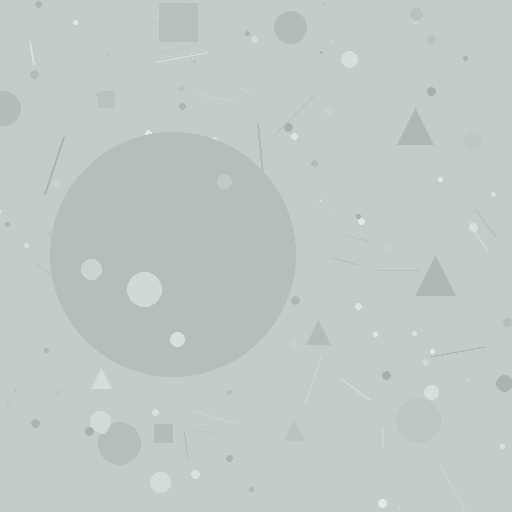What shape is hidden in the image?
A circle is hidden in the image.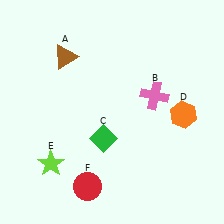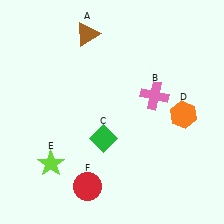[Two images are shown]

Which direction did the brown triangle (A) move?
The brown triangle (A) moved up.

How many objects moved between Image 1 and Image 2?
1 object moved between the two images.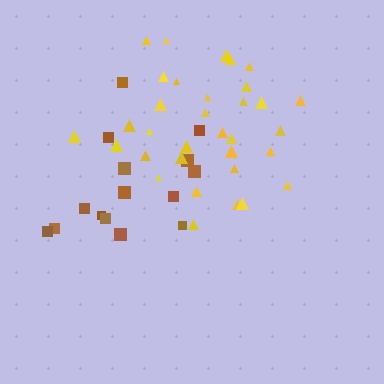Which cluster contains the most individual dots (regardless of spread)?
Yellow (33).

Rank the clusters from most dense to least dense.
yellow, brown.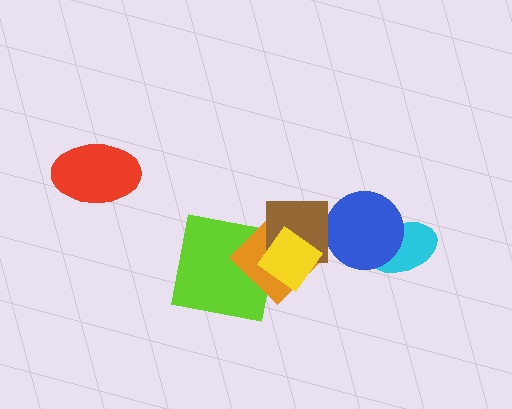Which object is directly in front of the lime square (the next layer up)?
The orange diamond is directly in front of the lime square.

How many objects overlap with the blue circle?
1 object overlaps with the blue circle.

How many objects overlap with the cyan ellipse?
1 object overlaps with the cyan ellipse.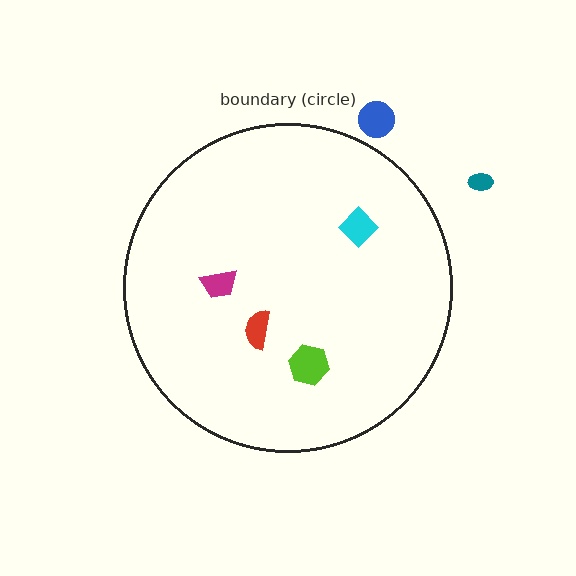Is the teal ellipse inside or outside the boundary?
Outside.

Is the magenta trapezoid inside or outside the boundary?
Inside.